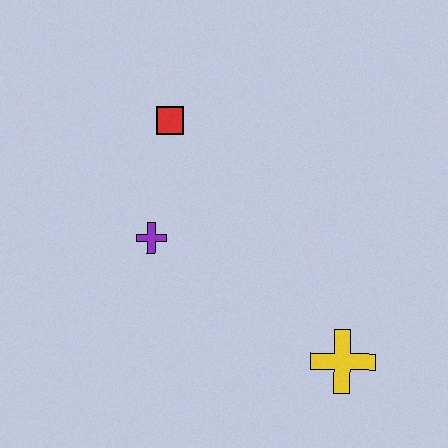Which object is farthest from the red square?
The yellow cross is farthest from the red square.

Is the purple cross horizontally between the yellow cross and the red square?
No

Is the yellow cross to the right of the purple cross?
Yes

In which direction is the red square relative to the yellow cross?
The red square is above the yellow cross.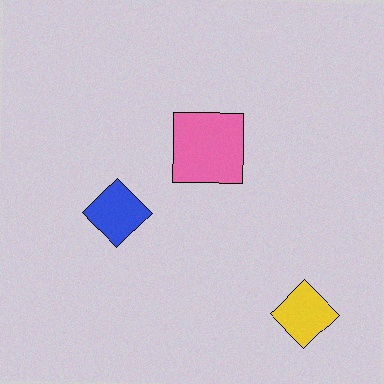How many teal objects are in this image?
There are no teal objects.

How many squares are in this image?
There is 1 square.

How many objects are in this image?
There are 3 objects.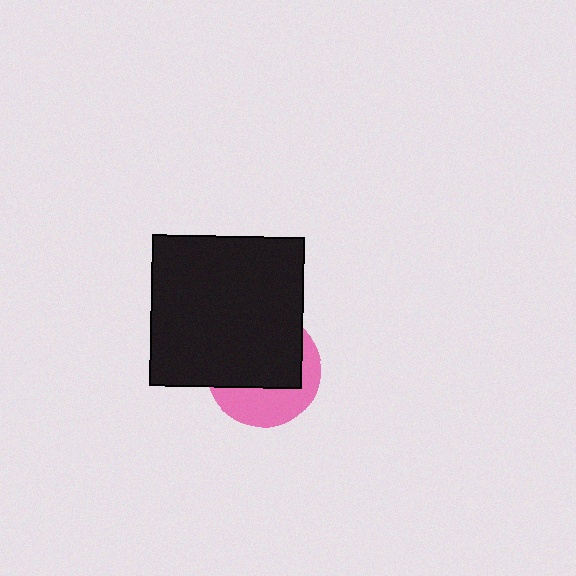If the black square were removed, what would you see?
You would see the complete pink circle.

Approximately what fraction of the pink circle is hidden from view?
Roughly 62% of the pink circle is hidden behind the black square.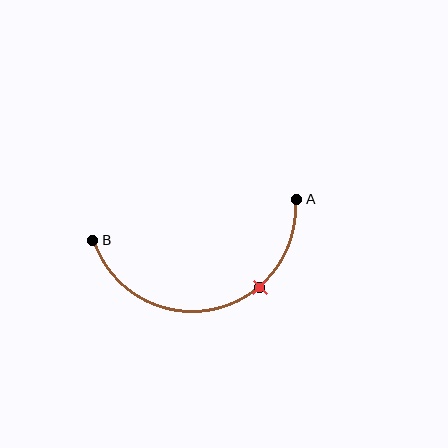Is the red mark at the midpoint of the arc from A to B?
No. The red mark lies on the arc but is closer to endpoint A. The arc midpoint would be at the point on the curve equidistant along the arc from both A and B.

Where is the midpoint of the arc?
The arc midpoint is the point on the curve farthest from the straight line joining A and B. It sits below that line.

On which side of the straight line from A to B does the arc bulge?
The arc bulges below the straight line connecting A and B.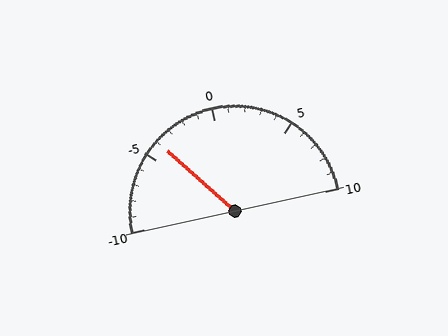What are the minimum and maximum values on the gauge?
The gauge ranges from -10 to 10.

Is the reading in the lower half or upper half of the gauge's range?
The reading is in the lower half of the range (-10 to 10).